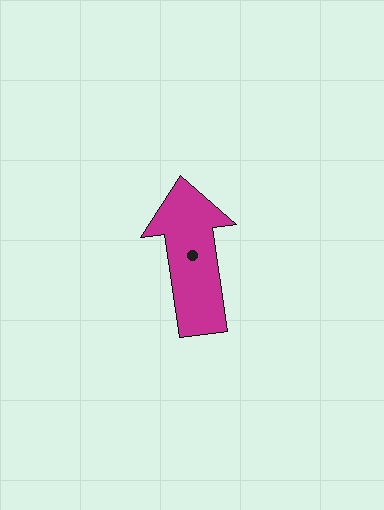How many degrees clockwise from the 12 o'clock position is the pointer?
Approximately 352 degrees.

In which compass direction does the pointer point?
North.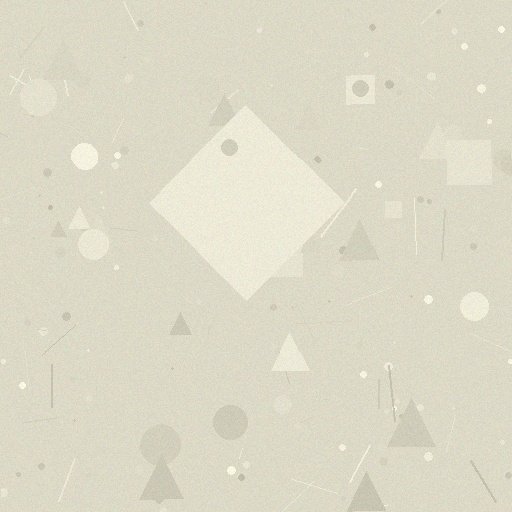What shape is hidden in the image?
A diamond is hidden in the image.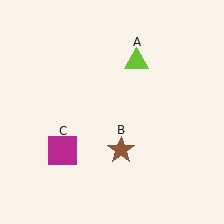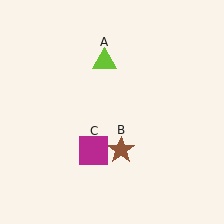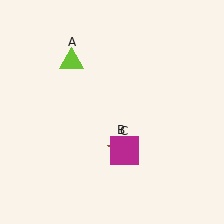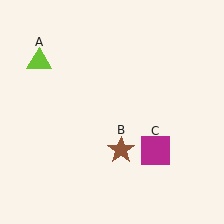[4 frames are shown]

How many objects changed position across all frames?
2 objects changed position: lime triangle (object A), magenta square (object C).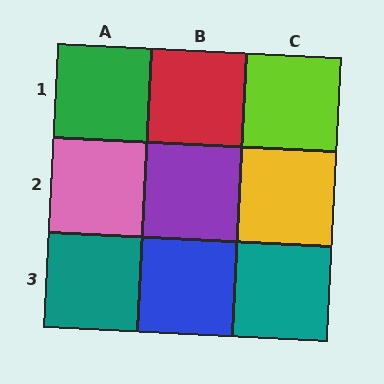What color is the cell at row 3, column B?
Blue.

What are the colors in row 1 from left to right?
Green, red, lime.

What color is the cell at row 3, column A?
Teal.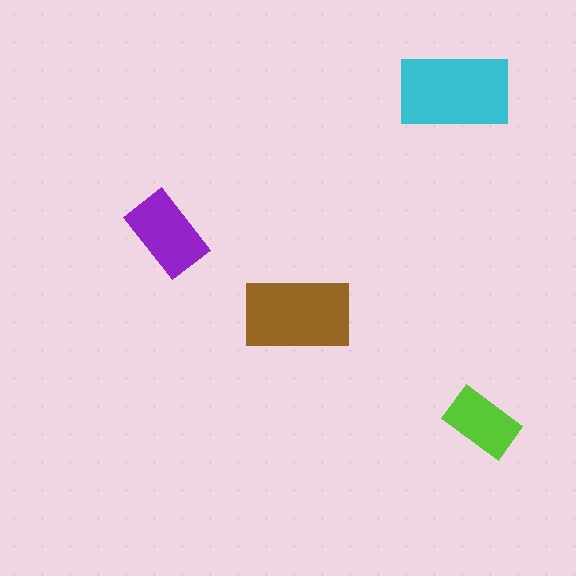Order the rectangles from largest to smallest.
the cyan one, the brown one, the purple one, the lime one.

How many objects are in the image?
There are 4 objects in the image.